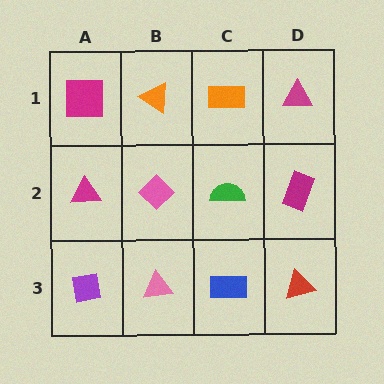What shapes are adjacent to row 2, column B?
An orange triangle (row 1, column B), a pink triangle (row 3, column B), a magenta triangle (row 2, column A), a green semicircle (row 2, column C).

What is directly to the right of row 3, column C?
A red triangle.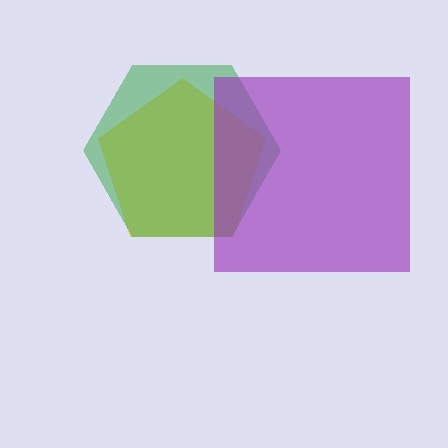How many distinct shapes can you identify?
There are 3 distinct shapes: a yellow pentagon, a green hexagon, a purple square.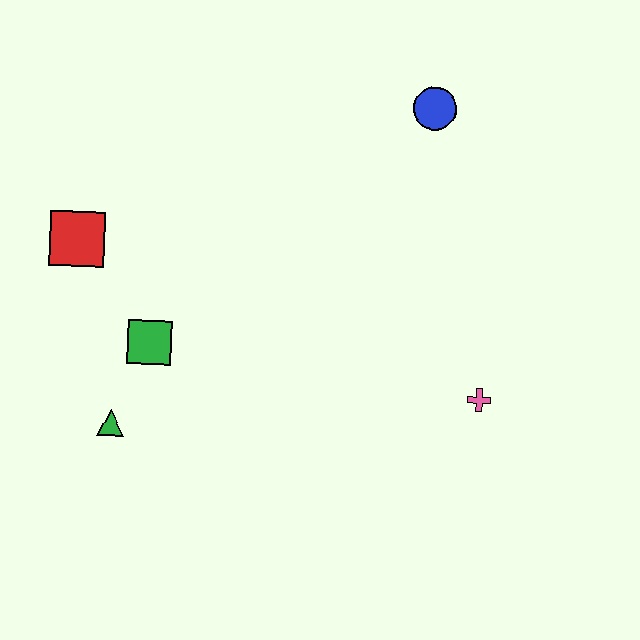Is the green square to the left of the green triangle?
No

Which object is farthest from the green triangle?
The blue circle is farthest from the green triangle.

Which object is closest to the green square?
The green triangle is closest to the green square.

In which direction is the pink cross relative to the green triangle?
The pink cross is to the right of the green triangle.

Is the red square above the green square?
Yes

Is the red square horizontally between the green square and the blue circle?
No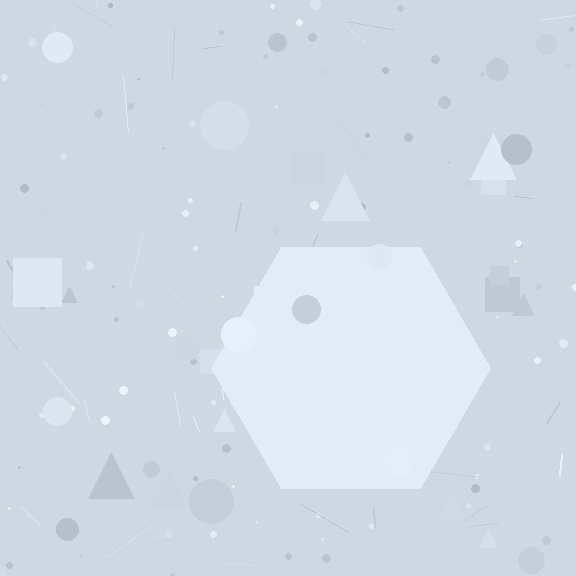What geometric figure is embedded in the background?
A hexagon is embedded in the background.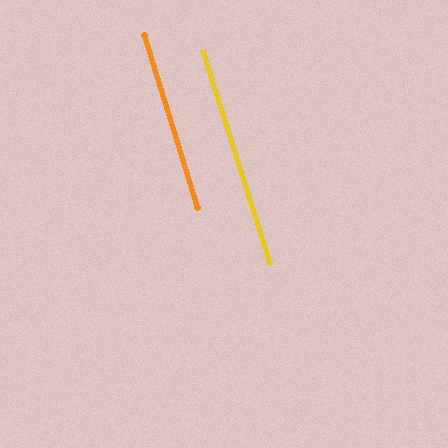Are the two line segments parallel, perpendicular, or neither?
Parallel — their directions differ by only 0.6°.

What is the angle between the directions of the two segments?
Approximately 1 degree.